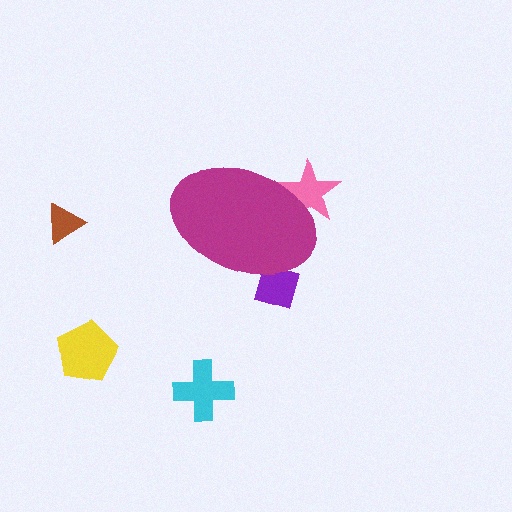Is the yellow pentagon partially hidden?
No, the yellow pentagon is fully visible.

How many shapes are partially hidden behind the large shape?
2 shapes are partially hidden.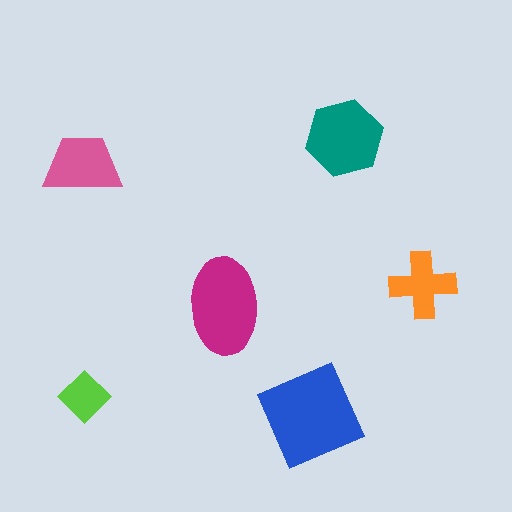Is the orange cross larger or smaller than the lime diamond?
Larger.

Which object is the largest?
The blue square.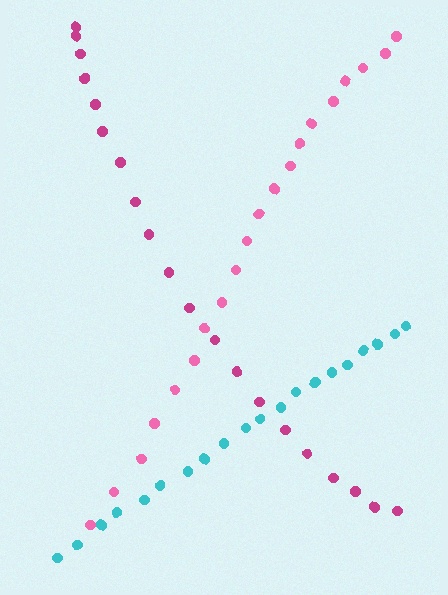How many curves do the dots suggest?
There are 3 distinct paths.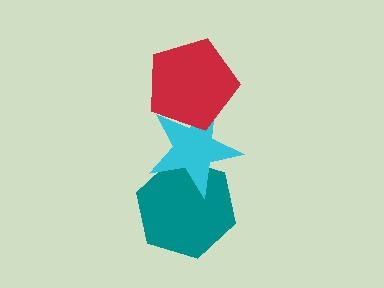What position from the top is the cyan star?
The cyan star is 2nd from the top.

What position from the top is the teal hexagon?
The teal hexagon is 3rd from the top.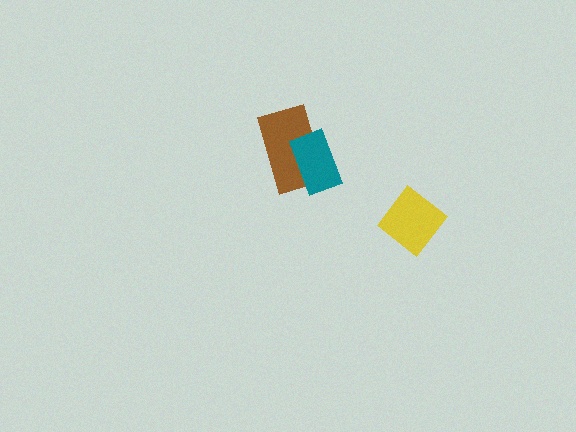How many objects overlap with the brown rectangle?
1 object overlaps with the brown rectangle.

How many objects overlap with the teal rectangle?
1 object overlaps with the teal rectangle.